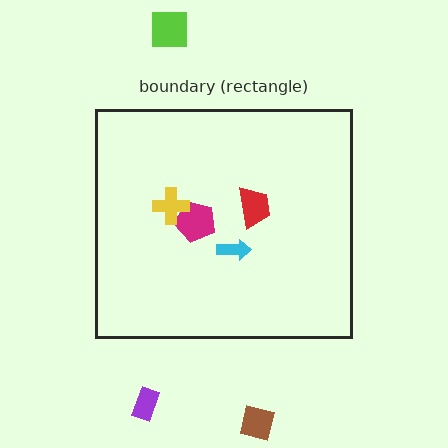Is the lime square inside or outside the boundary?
Outside.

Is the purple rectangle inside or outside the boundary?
Outside.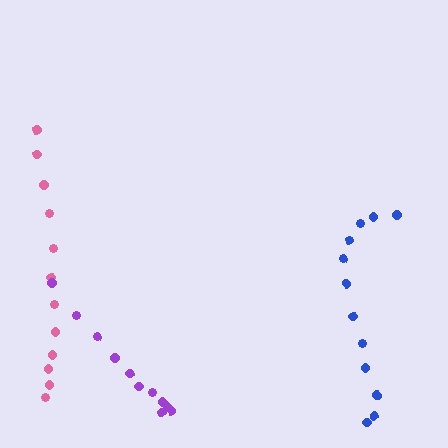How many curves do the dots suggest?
There are 3 distinct paths.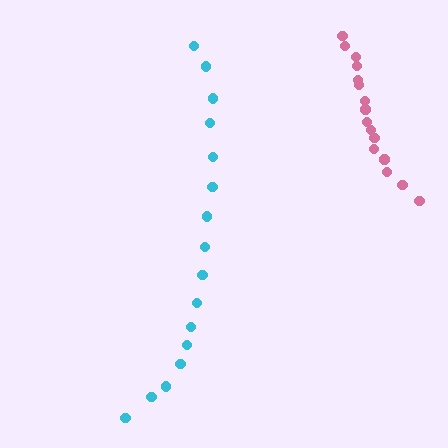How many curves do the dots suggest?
There are 2 distinct paths.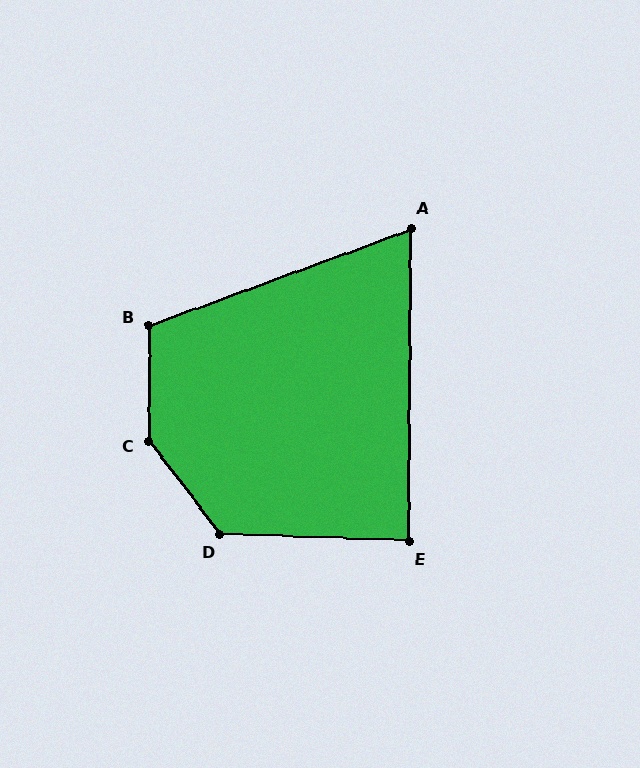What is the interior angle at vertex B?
Approximately 111 degrees (obtuse).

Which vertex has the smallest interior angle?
A, at approximately 69 degrees.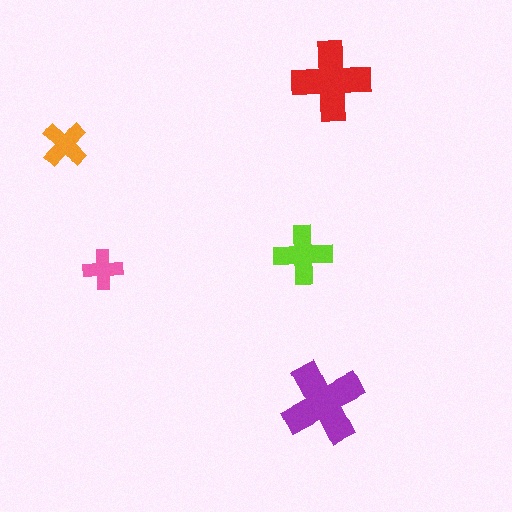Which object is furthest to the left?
The orange cross is leftmost.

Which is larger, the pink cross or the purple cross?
The purple one.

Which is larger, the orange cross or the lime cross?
The lime one.